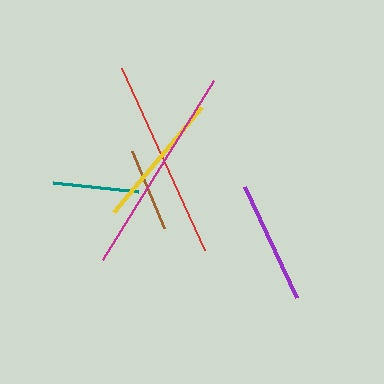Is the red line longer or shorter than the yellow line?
The red line is longer than the yellow line.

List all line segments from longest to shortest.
From longest to shortest: magenta, red, yellow, purple, teal, brown.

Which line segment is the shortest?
The brown line is the shortest at approximately 83 pixels.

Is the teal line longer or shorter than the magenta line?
The magenta line is longer than the teal line.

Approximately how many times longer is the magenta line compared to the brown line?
The magenta line is approximately 2.5 times the length of the brown line.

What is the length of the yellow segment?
The yellow segment is approximately 138 pixels long.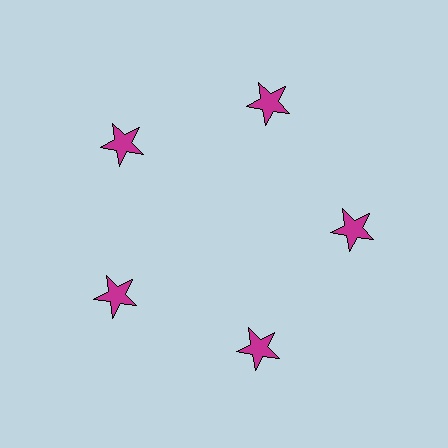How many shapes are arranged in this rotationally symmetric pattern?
There are 5 shapes, arranged in 5 groups of 1.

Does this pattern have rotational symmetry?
Yes, this pattern has 5-fold rotational symmetry. It looks the same after rotating 72 degrees around the center.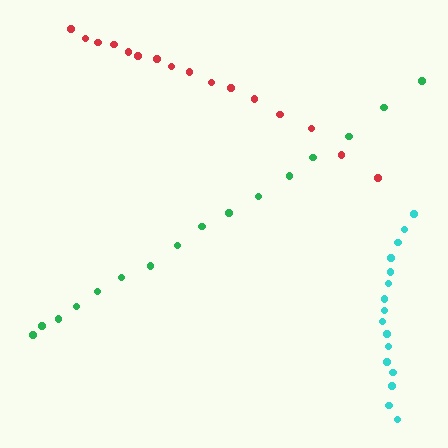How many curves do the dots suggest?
There are 3 distinct paths.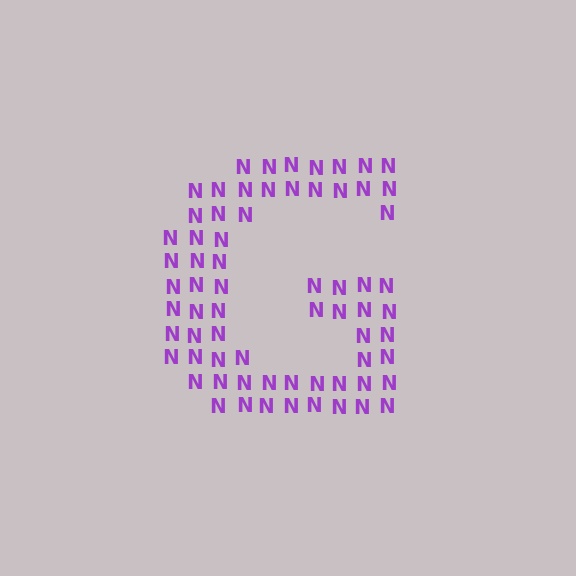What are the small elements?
The small elements are letter N's.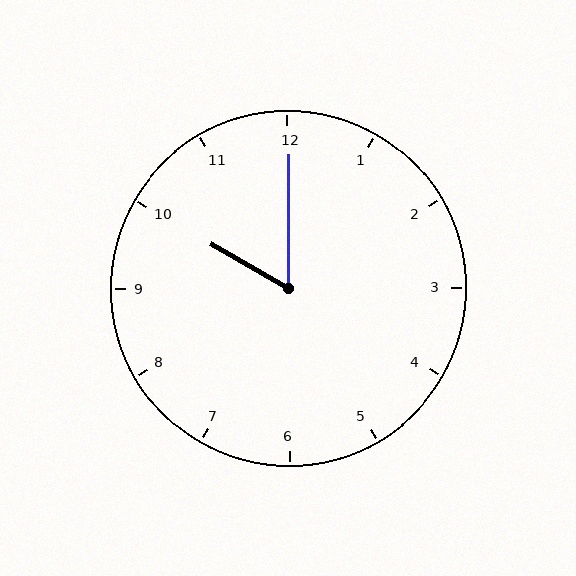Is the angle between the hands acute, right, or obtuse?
It is acute.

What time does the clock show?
10:00.